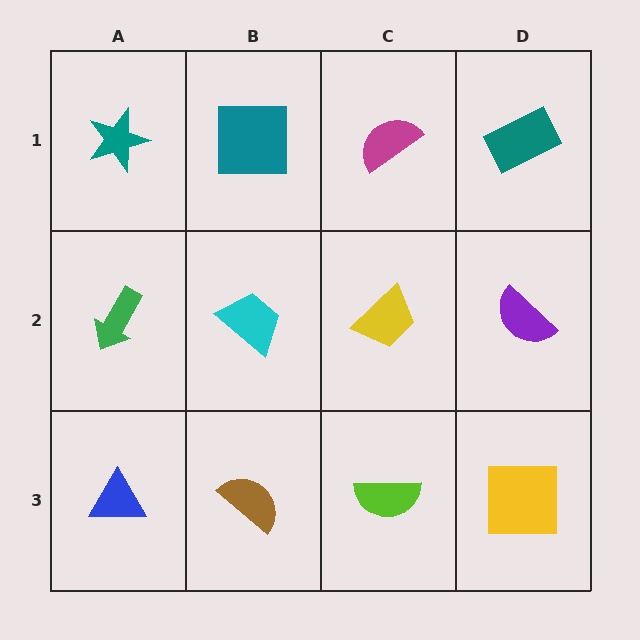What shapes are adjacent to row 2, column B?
A teal square (row 1, column B), a brown semicircle (row 3, column B), a green arrow (row 2, column A), a yellow trapezoid (row 2, column C).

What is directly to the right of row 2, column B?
A yellow trapezoid.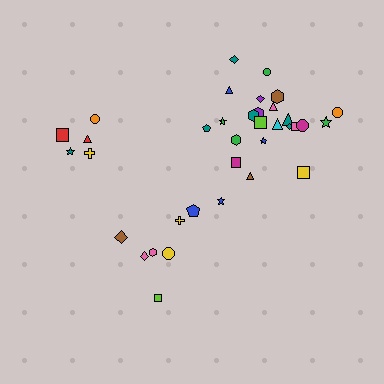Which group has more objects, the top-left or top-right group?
The top-right group.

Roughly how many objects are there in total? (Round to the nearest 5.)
Roughly 35 objects in total.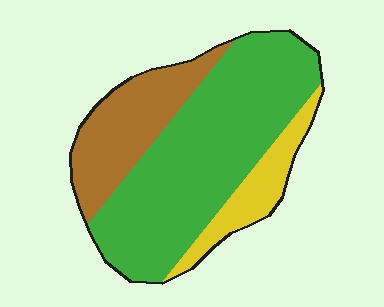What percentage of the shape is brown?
Brown takes up about one quarter (1/4) of the shape.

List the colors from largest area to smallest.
From largest to smallest: green, brown, yellow.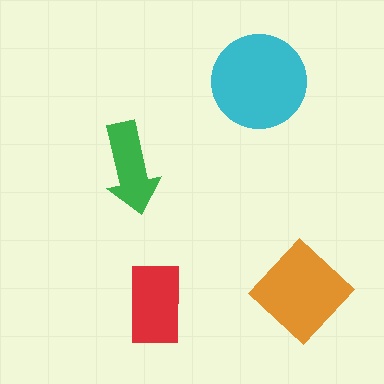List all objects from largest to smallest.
The cyan circle, the orange diamond, the red rectangle, the green arrow.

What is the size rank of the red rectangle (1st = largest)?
3rd.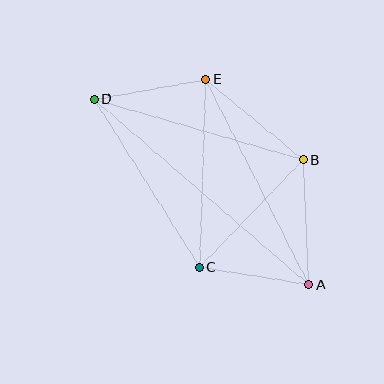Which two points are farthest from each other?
Points A and D are farthest from each other.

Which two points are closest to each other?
Points A and C are closest to each other.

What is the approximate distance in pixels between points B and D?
The distance between B and D is approximately 217 pixels.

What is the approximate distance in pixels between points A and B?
The distance between A and B is approximately 125 pixels.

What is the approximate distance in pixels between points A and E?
The distance between A and E is approximately 230 pixels.